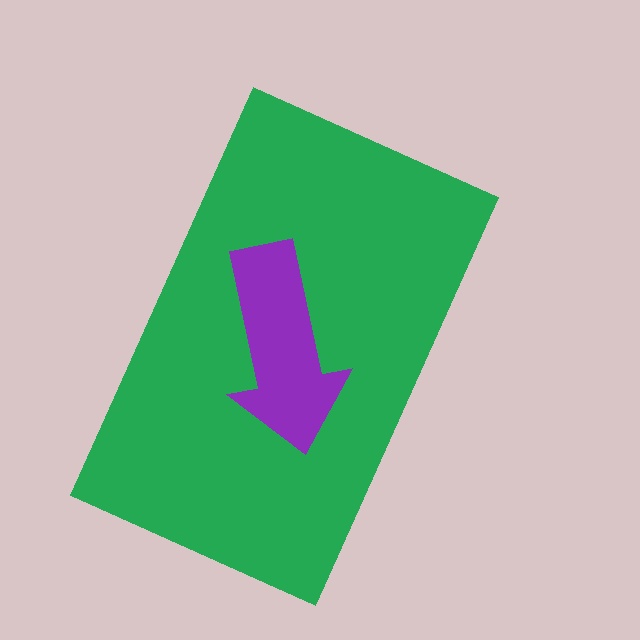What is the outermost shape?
The green rectangle.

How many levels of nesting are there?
2.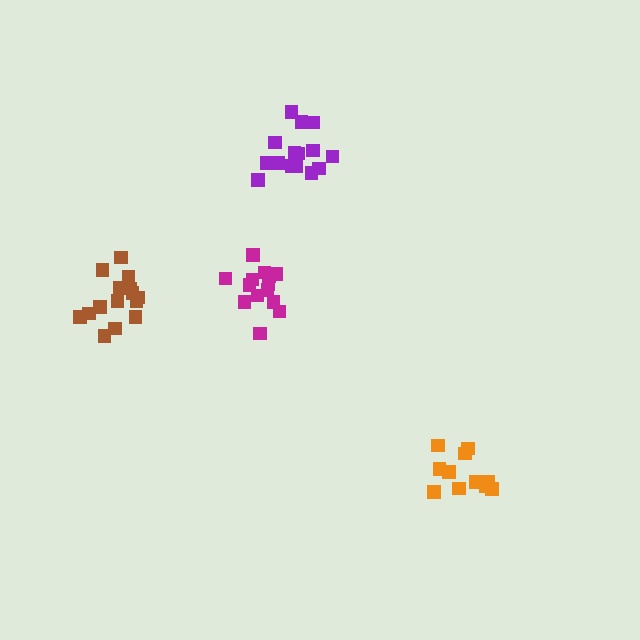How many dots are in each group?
Group 1: 16 dots, Group 2: 15 dots, Group 3: 14 dots, Group 4: 11 dots (56 total).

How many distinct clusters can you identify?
There are 4 distinct clusters.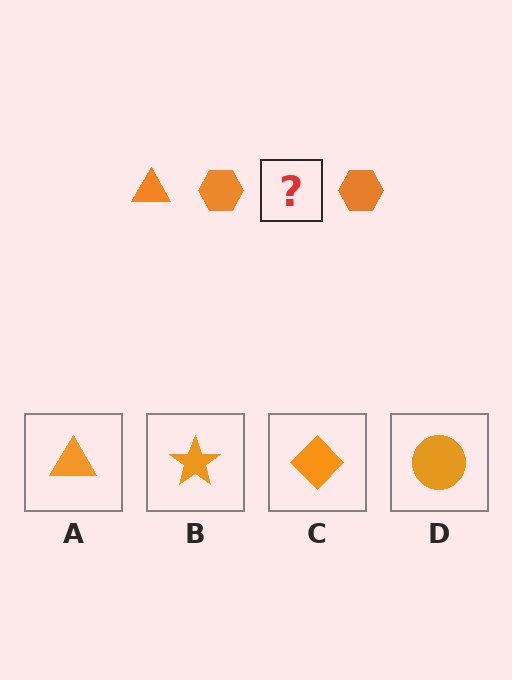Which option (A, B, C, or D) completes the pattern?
A.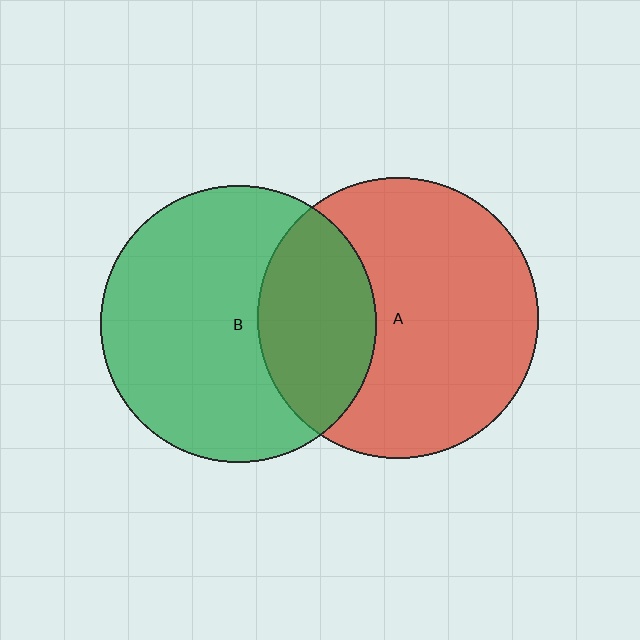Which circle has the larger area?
Circle A (red).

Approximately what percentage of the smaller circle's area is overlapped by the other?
Approximately 30%.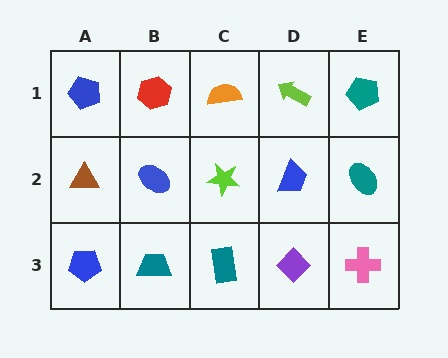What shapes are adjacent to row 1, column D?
A blue trapezoid (row 2, column D), an orange semicircle (row 1, column C), a teal pentagon (row 1, column E).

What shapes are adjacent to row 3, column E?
A teal ellipse (row 2, column E), a purple diamond (row 3, column D).